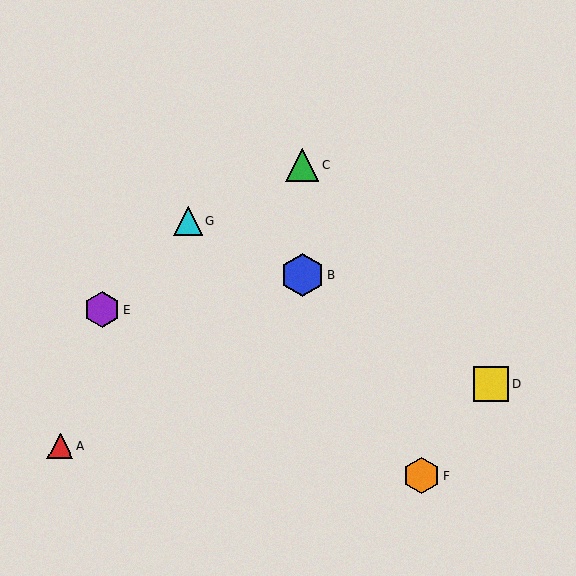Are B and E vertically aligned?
No, B is at x≈302 and E is at x≈102.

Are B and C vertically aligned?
Yes, both are at x≈302.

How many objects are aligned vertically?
2 objects (B, C) are aligned vertically.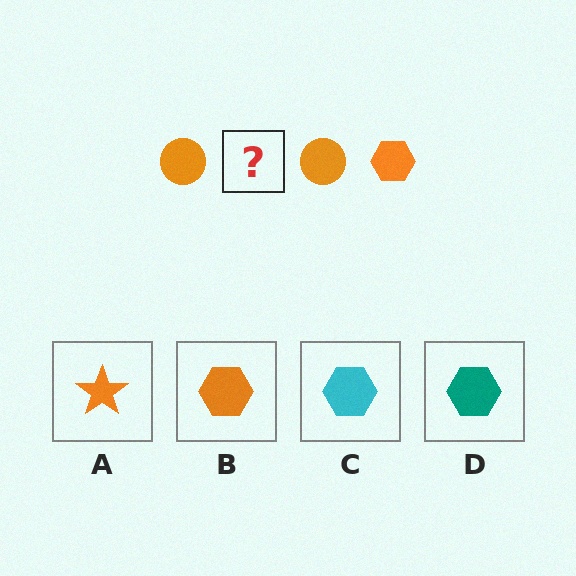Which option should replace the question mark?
Option B.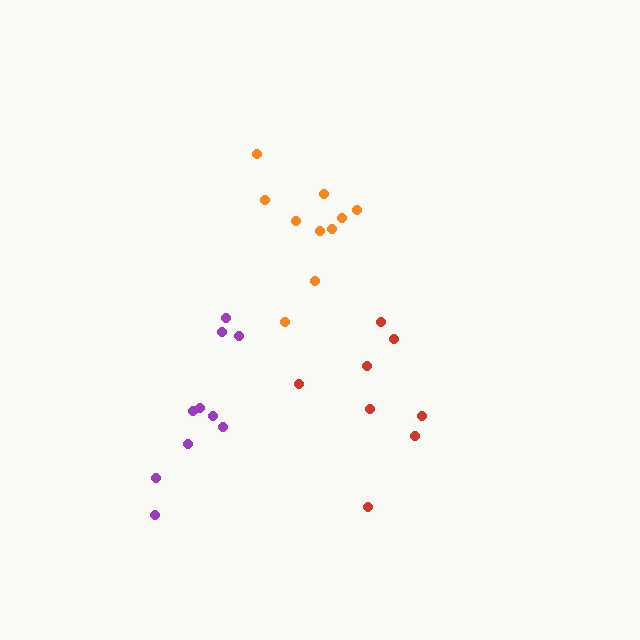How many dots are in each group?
Group 1: 8 dots, Group 2: 10 dots, Group 3: 10 dots (28 total).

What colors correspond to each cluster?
The clusters are colored: red, purple, orange.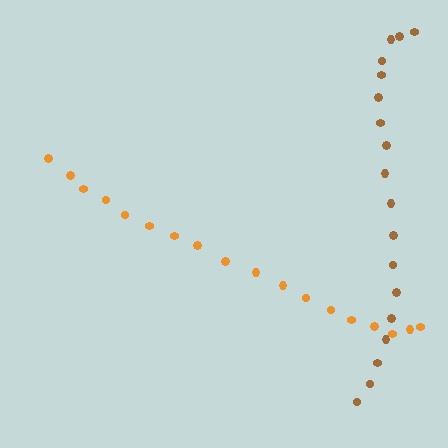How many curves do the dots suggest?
There are 2 distinct paths.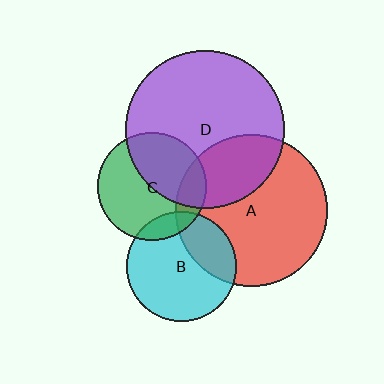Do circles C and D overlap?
Yes.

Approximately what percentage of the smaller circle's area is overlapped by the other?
Approximately 45%.